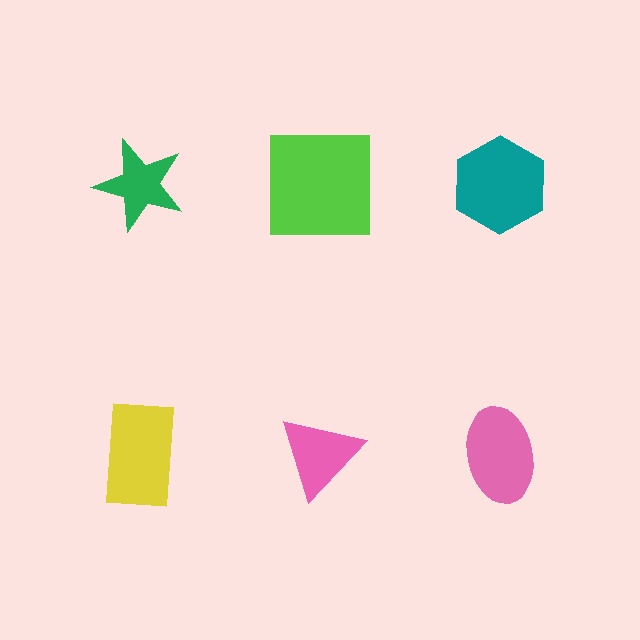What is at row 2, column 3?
A pink ellipse.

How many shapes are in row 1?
3 shapes.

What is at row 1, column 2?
A lime square.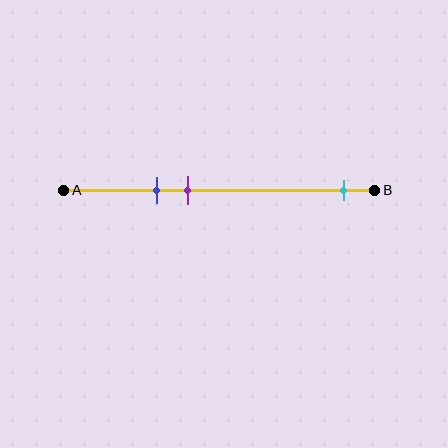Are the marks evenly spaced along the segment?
No, the marks are not evenly spaced.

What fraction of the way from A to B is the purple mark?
The purple mark is approximately 40% (0.4) of the way from A to B.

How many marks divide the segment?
There are 3 marks dividing the segment.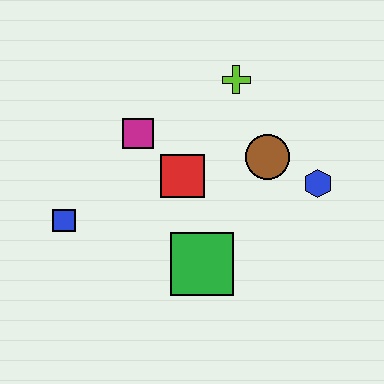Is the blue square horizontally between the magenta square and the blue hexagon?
No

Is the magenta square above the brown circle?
Yes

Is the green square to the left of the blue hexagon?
Yes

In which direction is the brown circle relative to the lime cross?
The brown circle is below the lime cross.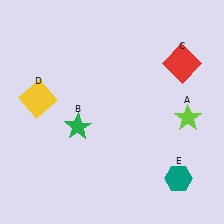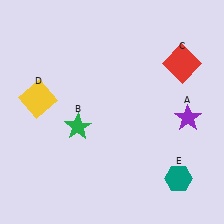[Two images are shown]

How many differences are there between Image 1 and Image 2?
There is 1 difference between the two images.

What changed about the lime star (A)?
In Image 1, A is lime. In Image 2, it changed to purple.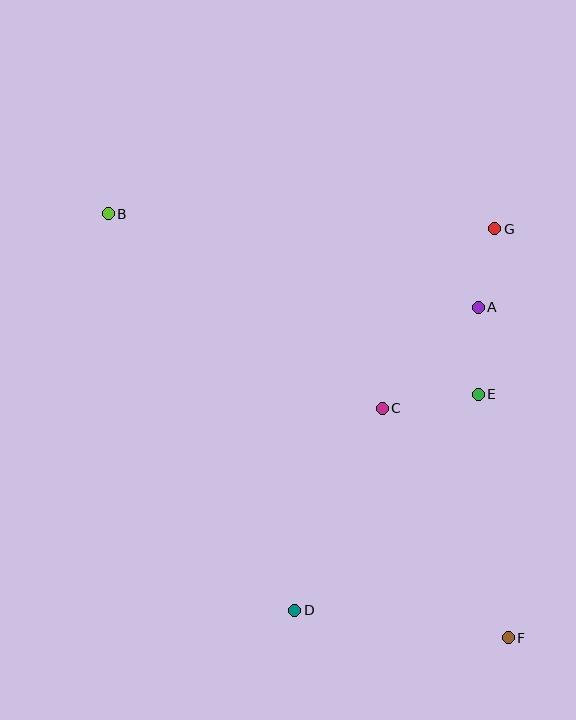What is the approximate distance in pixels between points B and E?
The distance between B and E is approximately 412 pixels.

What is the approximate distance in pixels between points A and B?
The distance between A and B is approximately 382 pixels.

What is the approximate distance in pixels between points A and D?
The distance between A and D is approximately 354 pixels.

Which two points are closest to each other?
Points A and G are closest to each other.